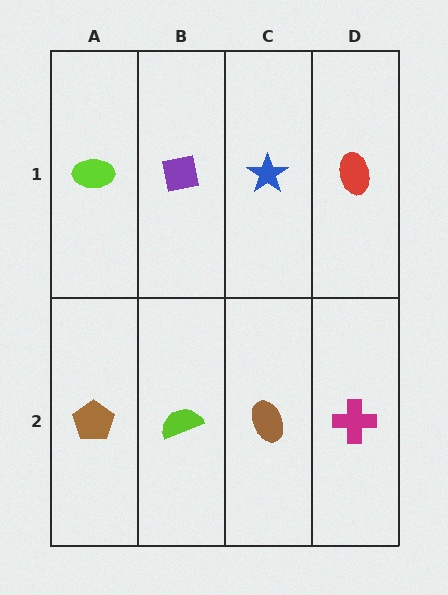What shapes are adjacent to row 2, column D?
A red ellipse (row 1, column D), a brown ellipse (row 2, column C).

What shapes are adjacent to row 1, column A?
A brown pentagon (row 2, column A), a purple square (row 1, column B).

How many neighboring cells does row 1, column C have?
3.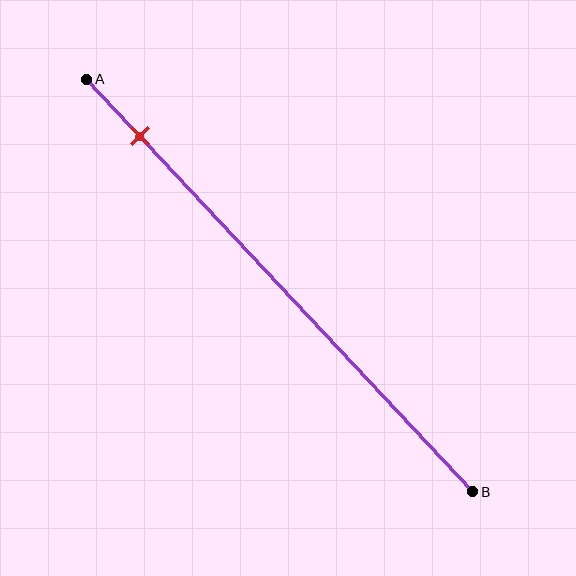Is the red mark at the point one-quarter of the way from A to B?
No, the mark is at about 15% from A, not at the 25% one-quarter point.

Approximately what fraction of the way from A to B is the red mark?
The red mark is approximately 15% of the way from A to B.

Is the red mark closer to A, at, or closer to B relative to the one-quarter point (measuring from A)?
The red mark is closer to point A than the one-quarter point of segment AB.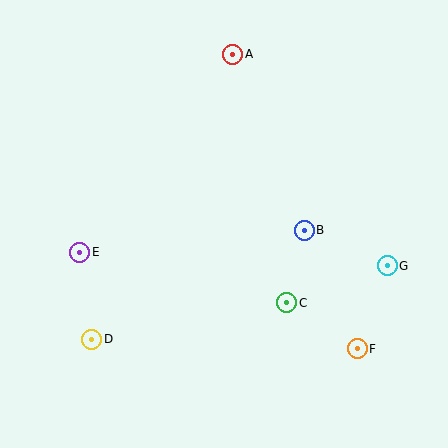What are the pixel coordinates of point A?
Point A is at (233, 54).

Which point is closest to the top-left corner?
Point A is closest to the top-left corner.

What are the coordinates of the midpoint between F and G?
The midpoint between F and G is at (372, 307).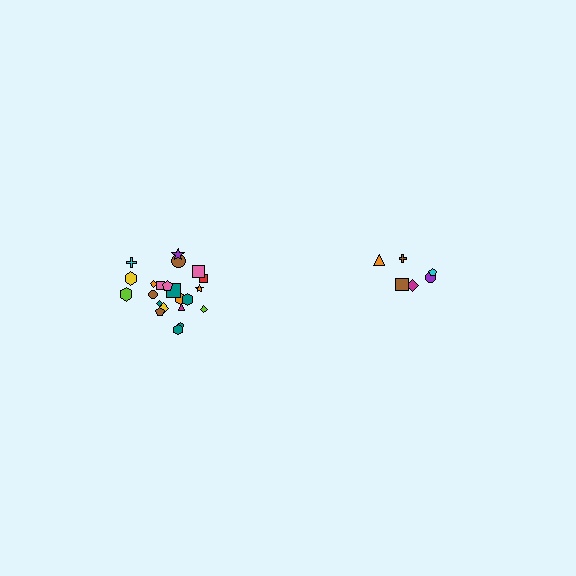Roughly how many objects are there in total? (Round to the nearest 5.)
Roughly 30 objects in total.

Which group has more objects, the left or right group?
The left group.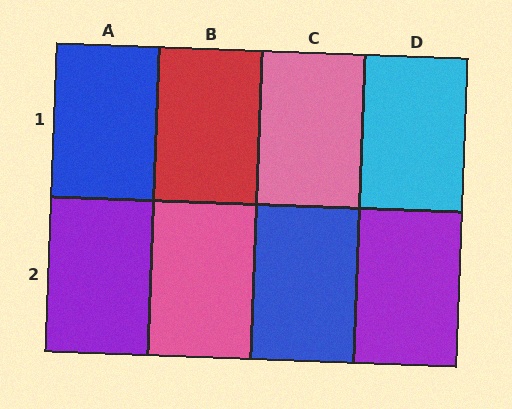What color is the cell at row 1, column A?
Blue.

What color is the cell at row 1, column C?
Pink.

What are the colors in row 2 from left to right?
Purple, pink, blue, purple.